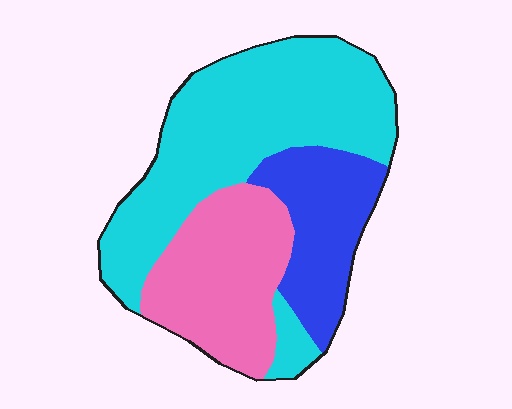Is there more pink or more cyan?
Cyan.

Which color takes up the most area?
Cyan, at roughly 50%.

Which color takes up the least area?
Blue, at roughly 20%.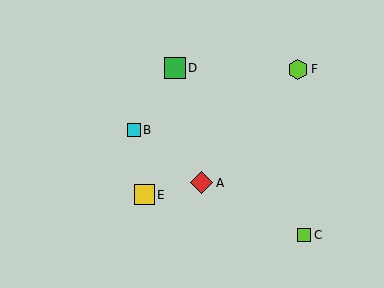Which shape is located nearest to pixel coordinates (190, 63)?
The green square (labeled D) at (175, 68) is nearest to that location.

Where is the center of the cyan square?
The center of the cyan square is at (134, 130).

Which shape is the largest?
The red diamond (labeled A) is the largest.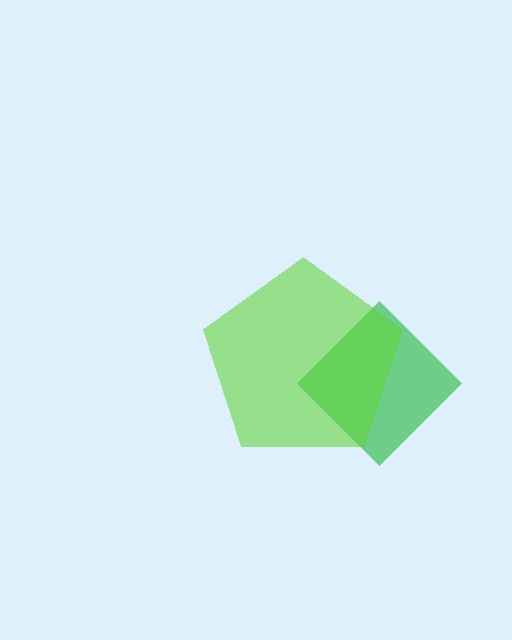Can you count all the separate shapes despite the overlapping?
Yes, there are 2 separate shapes.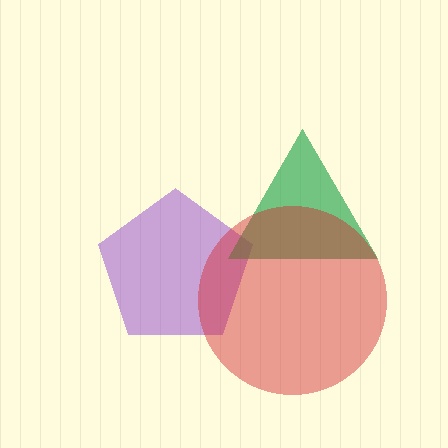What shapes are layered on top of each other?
The layered shapes are: a purple pentagon, a green triangle, a red circle.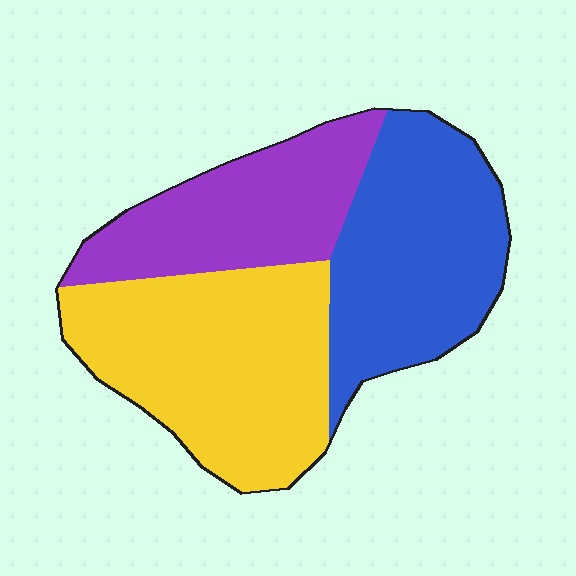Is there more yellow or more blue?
Yellow.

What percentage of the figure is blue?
Blue takes up between a quarter and a half of the figure.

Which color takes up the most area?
Yellow, at roughly 40%.